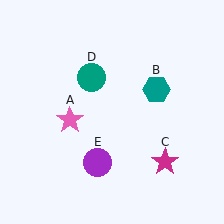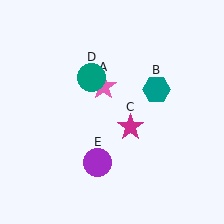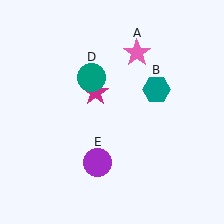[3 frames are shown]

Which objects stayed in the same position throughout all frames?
Teal hexagon (object B) and teal circle (object D) and purple circle (object E) remained stationary.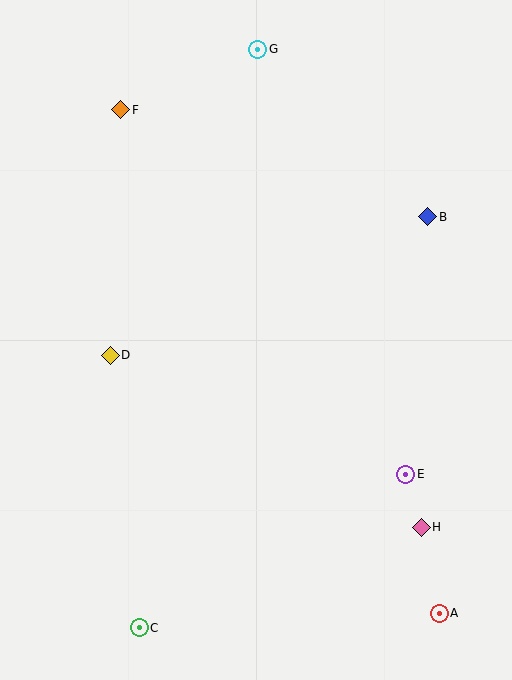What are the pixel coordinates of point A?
Point A is at (439, 613).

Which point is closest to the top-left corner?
Point F is closest to the top-left corner.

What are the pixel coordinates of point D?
Point D is at (110, 355).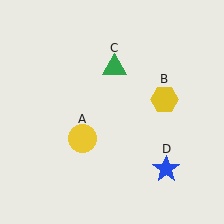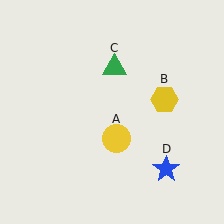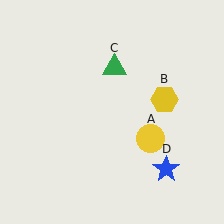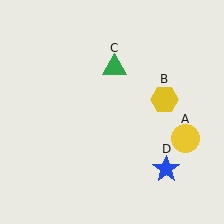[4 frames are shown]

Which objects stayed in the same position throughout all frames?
Yellow hexagon (object B) and green triangle (object C) and blue star (object D) remained stationary.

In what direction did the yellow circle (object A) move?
The yellow circle (object A) moved right.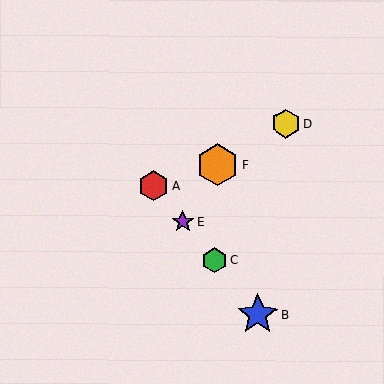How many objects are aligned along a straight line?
4 objects (A, B, C, E) are aligned along a straight line.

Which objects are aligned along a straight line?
Objects A, B, C, E are aligned along a straight line.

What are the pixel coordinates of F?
Object F is at (218, 165).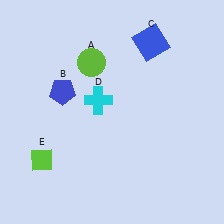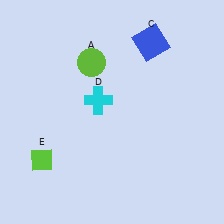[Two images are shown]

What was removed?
The blue pentagon (B) was removed in Image 2.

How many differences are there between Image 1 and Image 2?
There is 1 difference between the two images.